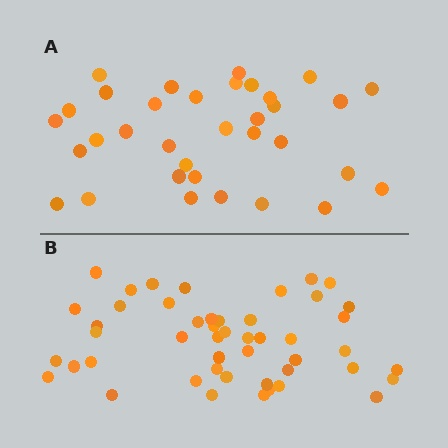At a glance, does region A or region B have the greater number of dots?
Region B (the bottom region) has more dots.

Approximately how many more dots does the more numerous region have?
Region B has approximately 15 more dots than region A.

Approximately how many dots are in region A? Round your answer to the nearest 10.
About 30 dots. (The exact count is 34, which rounds to 30.)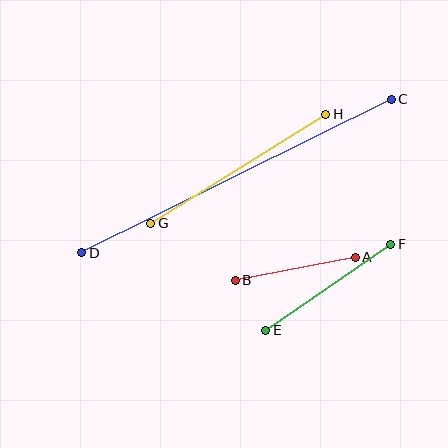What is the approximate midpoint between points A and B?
The midpoint is at approximately (295, 269) pixels.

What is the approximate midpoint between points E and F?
The midpoint is at approximately (328, 287) pixels.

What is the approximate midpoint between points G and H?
The midpoint is at approximately (238, 169) pixels.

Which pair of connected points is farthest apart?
Points C and D are farthest apart.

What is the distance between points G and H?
The distance is approximately 206 pixels.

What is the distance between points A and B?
The distance is approximately 122 pixels.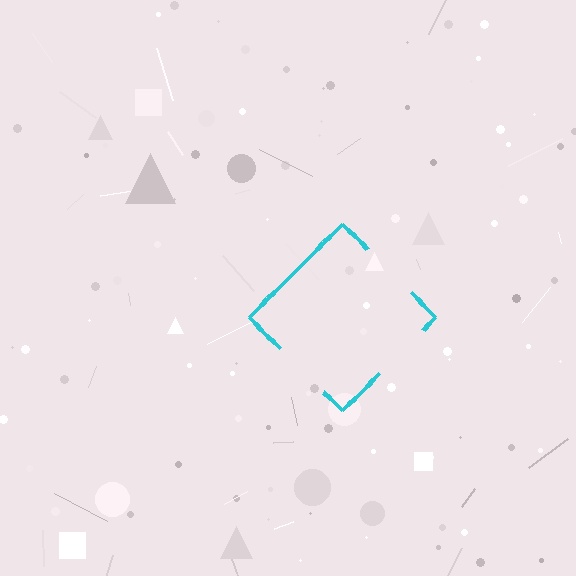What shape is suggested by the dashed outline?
The dashed outline suggests a diamond.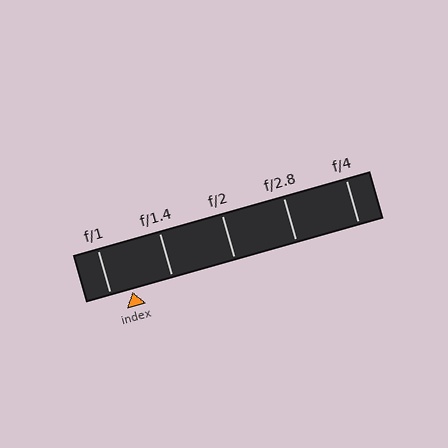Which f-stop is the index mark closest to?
The index mark is closest to f/1.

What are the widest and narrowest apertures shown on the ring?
The widest aperture shown is f/1 and the narrowest is f/4.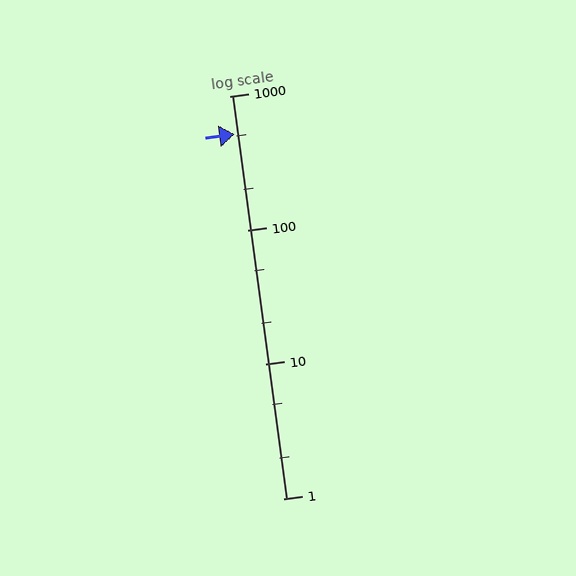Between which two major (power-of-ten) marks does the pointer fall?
The pointer is between 100 and 1000.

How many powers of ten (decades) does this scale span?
The scale spans 3 decades, from 1 to 1000.